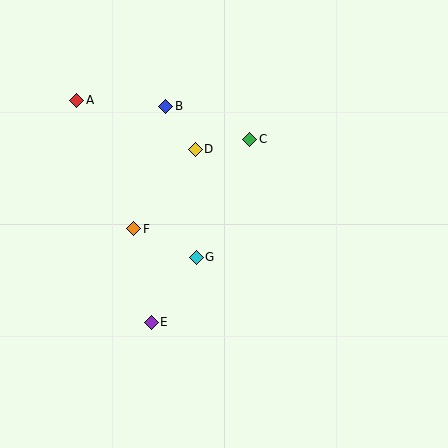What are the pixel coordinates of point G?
Point G is at (196, 257).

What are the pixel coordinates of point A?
Point A is at (77, 100).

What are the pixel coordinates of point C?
Point C is at (250, 139).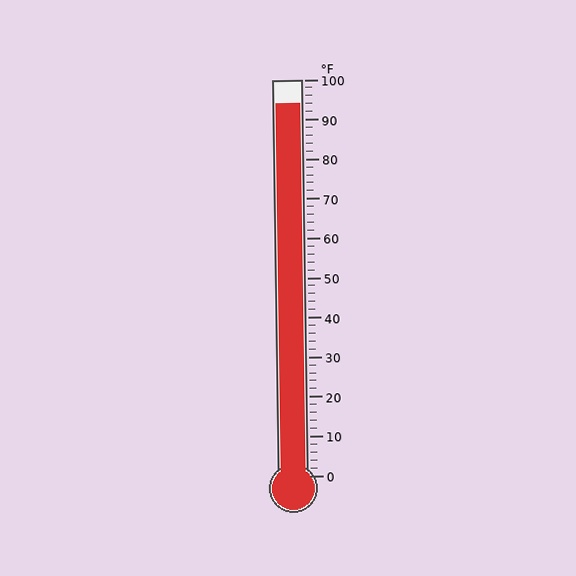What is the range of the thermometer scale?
The thermometer scale ranges from 0°F to 100°F.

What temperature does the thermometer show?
The thermometer shows approximately 94°F.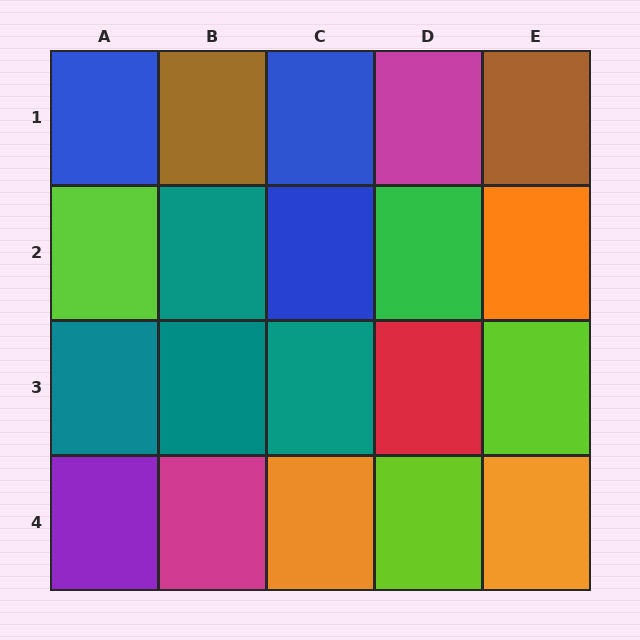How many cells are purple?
1 cell is purple.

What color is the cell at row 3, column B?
Teal.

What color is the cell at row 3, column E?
Lime.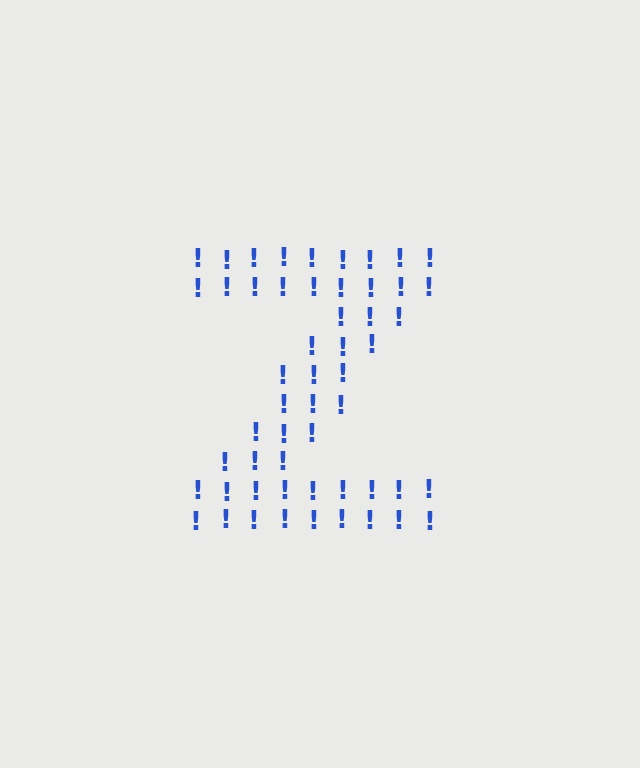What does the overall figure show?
The overall figure shows the letter Z.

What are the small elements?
The small elements are exclamation marks.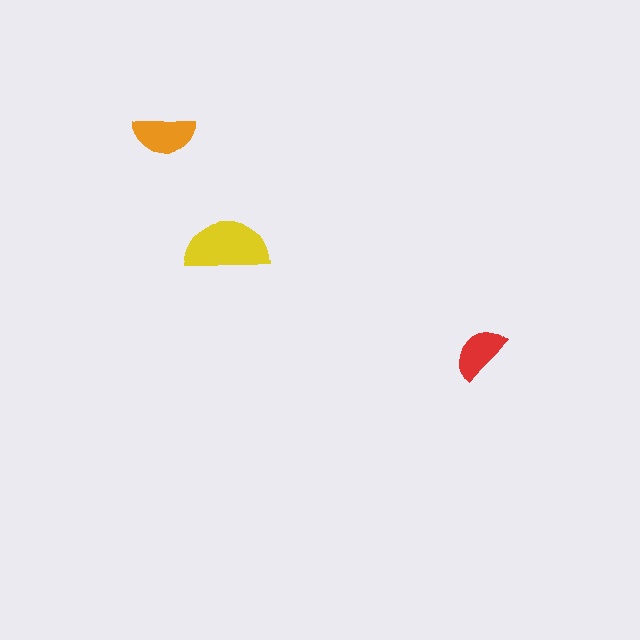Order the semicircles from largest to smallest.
the yellow one, the orange one, the red one.